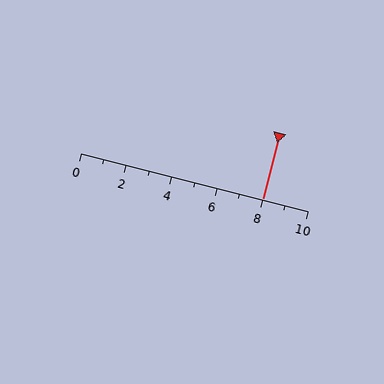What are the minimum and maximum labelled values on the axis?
The axis runs from 0 to 10.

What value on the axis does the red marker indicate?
The marker indicates approximately 8.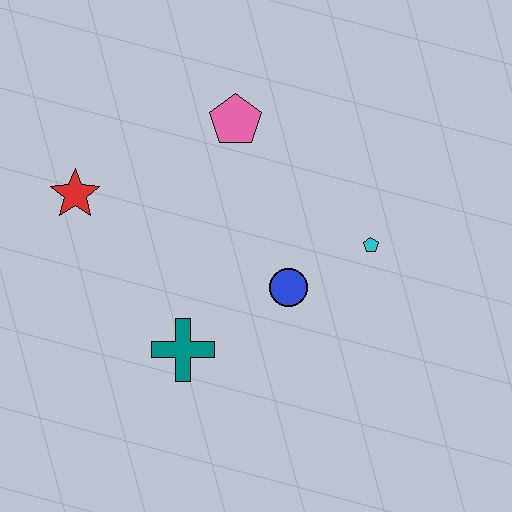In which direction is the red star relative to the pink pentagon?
The red star is to the left of the pink pentagon.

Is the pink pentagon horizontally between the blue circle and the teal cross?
Yes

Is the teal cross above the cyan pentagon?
No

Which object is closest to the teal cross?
The blue circle is closest to the teal cross.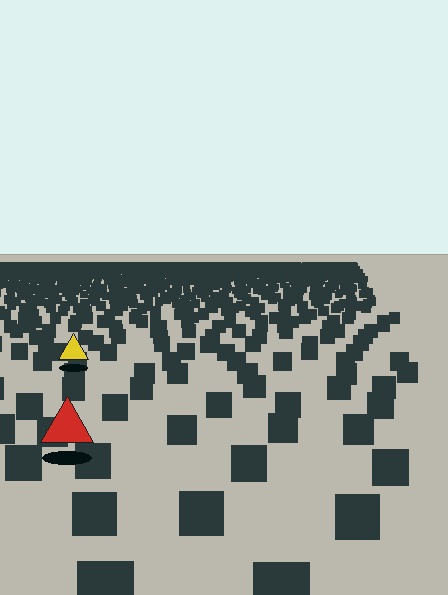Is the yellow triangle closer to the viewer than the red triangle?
No. The red triangle is closer — you can tell from the texture gradient: the ground texture is coarser near it.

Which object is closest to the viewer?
The red triangle is closest. The texture marks near it are larger and more spread out.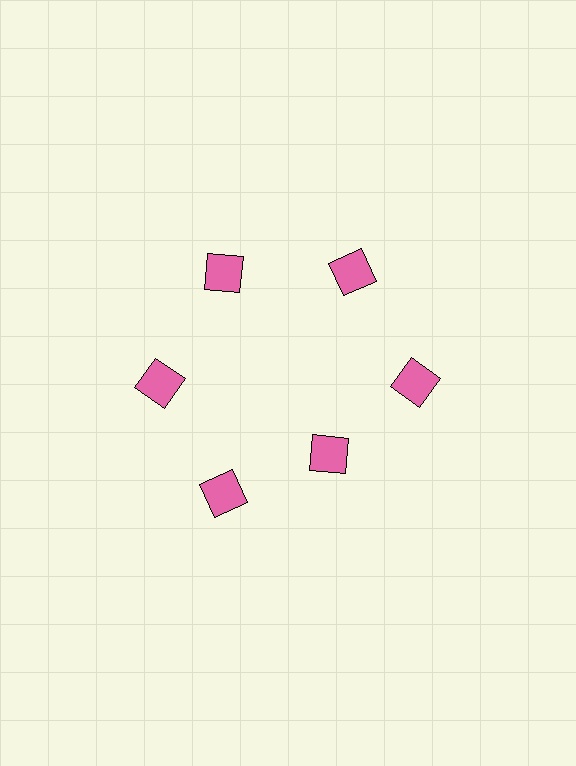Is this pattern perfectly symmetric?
No. The 6 pink squares are arranged in a ring, but one element near the 5 o'clock position is pulled inward toward the center, breaking the 6-fold rotational symmetry.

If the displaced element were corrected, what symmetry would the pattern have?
It would have 6-fold rotational symmetry — the pattern would map onto itself every 60 degrees.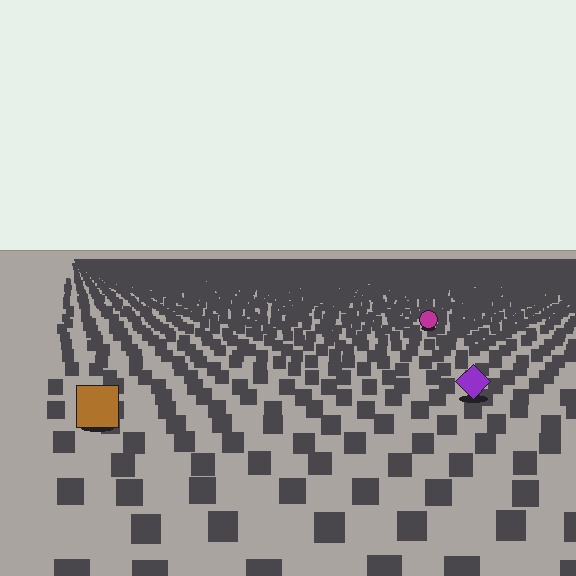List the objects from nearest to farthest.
From nearest to farthest: the brown square, the purple diamond, the magenta circle.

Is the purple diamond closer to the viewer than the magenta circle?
Yes. The purple diamond is closer — you can tell from the texture gradient: the ground texture is coarser near it.